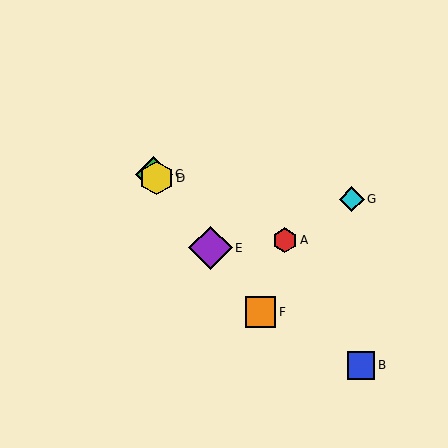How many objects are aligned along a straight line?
4 objects (C, D, E, F) are aligned along a straight line.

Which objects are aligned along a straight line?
Objects C, D, E, F are aligned along a straight line.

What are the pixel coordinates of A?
Object A is at (285, 240).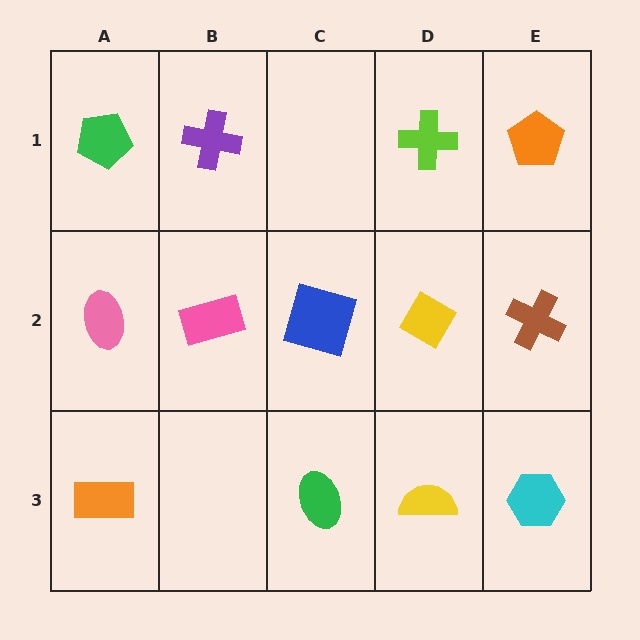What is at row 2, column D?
A yellow diamond.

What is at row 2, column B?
A pink rectangle.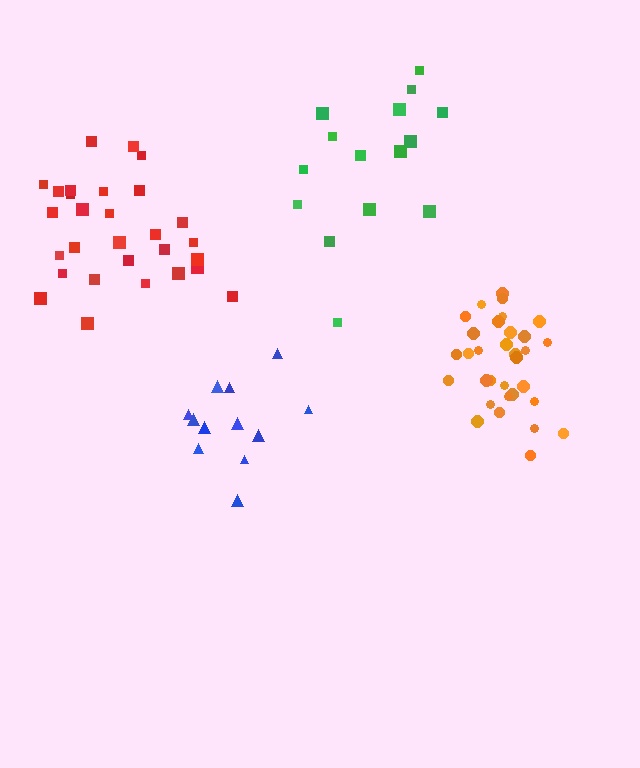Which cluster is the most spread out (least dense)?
Green.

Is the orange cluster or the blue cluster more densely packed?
Orange.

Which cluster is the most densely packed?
Orange.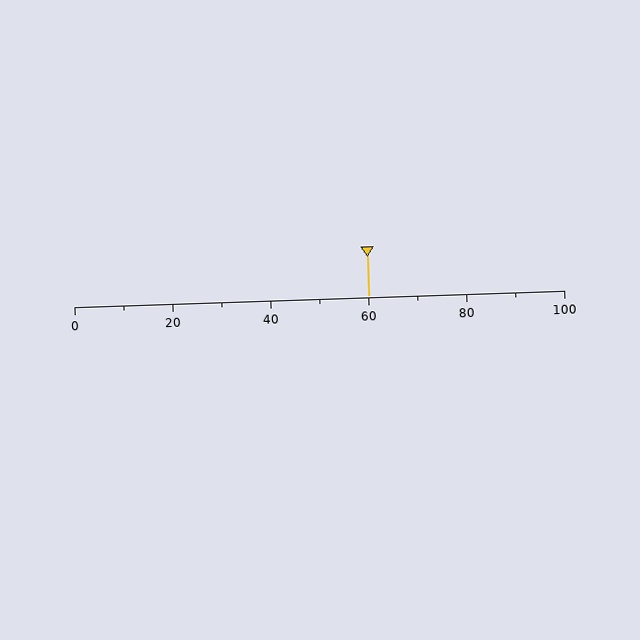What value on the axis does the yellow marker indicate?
The marker indicates approximately 60.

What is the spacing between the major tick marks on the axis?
The major ticks are spaced 20 apart.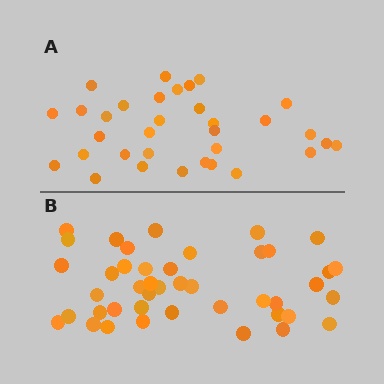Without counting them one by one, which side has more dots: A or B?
Region B (the bottom region) has more dots.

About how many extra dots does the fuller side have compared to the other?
Region B has roughly 10 or so more dots than region A.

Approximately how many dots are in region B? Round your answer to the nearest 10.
About 40 dots. (The exact count is 43, which rounds to 40.)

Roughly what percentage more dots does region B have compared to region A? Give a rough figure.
About 30% more.